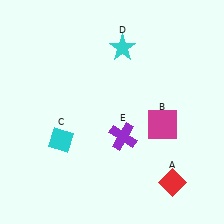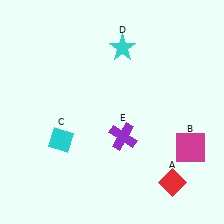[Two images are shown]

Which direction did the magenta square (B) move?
The magenta square (B) moved right.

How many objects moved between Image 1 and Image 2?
1 object moved between the two images.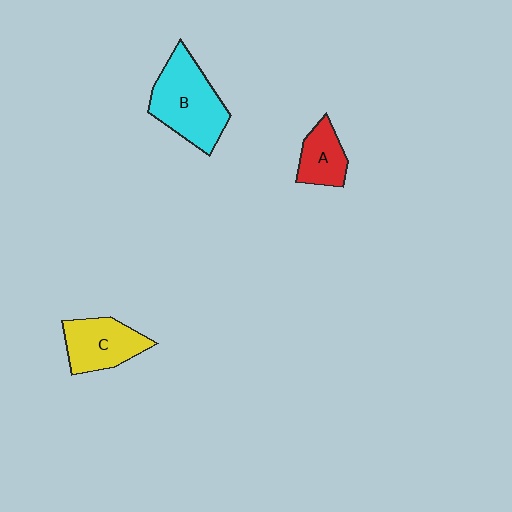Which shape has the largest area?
Shape B (cyan).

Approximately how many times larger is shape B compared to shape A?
Approximately 2.0 times.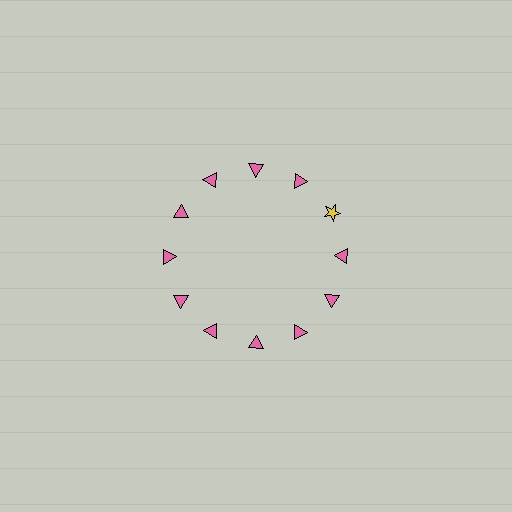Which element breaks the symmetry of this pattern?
The yellow star at roughly the 2 o'clock position breaks the symmetry. All other shapes are pink triangles.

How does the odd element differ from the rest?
It differs in both color (yellow instead of pink) and shape (star instead of triangle).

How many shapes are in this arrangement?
There are 12 shapes arranged in a ring pattern.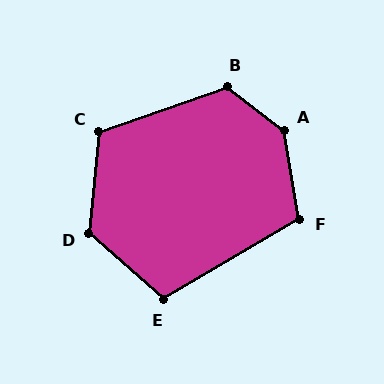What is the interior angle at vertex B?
Approximately 123 degrees (obtuse).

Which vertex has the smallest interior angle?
E, at approximately 108 degrees.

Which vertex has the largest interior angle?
A, at approximately 137 degrees.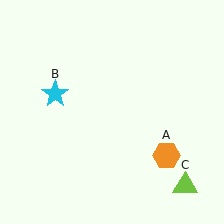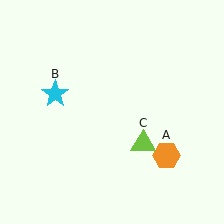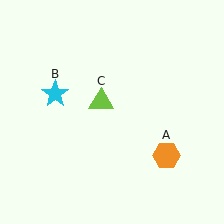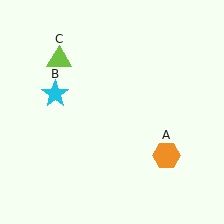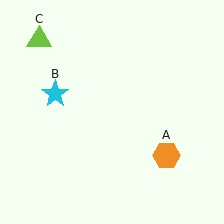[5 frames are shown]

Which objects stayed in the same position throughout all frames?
Orange hexagon (object A) and cyan star (object B) remained stationary.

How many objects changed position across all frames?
1 object changed position: lime triangle (object C).